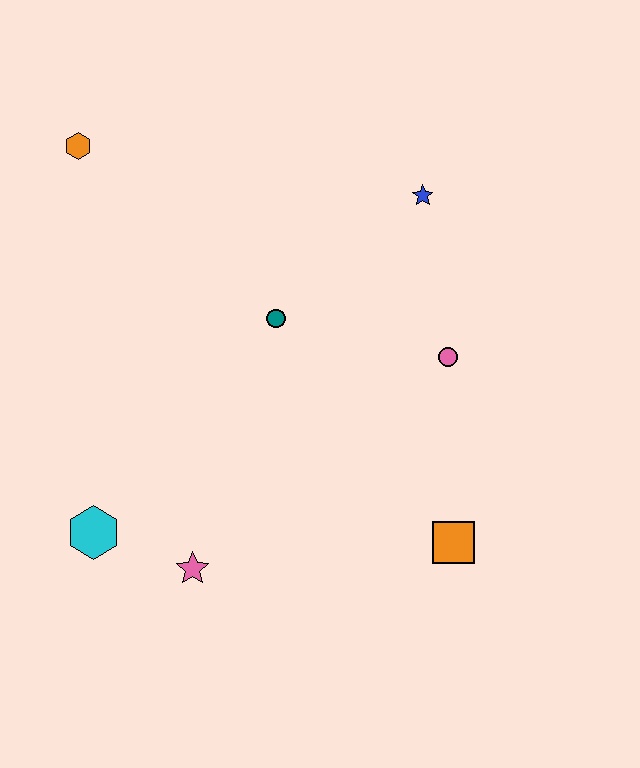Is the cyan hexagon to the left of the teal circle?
Yes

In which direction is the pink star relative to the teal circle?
The pink star is below the teal circle.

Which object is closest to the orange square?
The pink circle is closest to the orange square.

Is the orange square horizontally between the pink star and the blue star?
No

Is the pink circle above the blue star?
No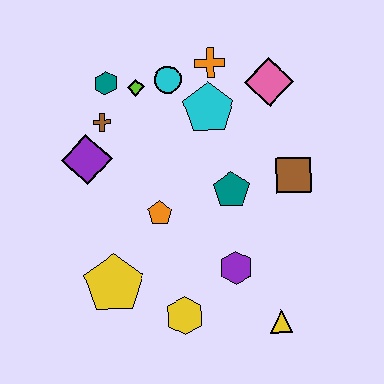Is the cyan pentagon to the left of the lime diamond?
No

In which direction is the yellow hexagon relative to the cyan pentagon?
The yellow hexagon is below the cyan pentagon.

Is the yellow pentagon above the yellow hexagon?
Yes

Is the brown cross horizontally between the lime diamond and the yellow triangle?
No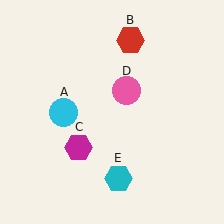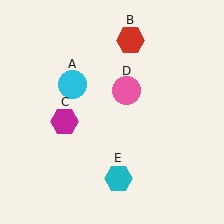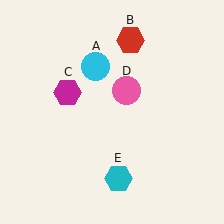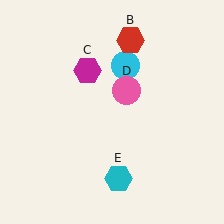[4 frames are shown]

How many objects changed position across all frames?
2 objects changed position: cyan circle (object A), magenta hexagon (object C).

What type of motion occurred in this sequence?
The cyan circle (object A), magenta hexagon (object C) rotated clockwise around the center of the scene.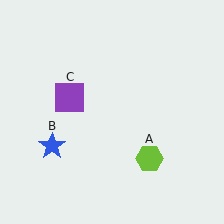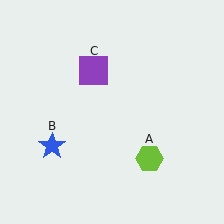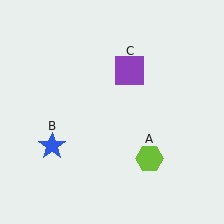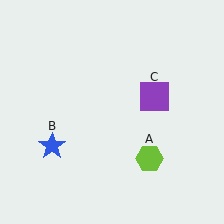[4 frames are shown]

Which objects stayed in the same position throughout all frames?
Lime hexagon (object A) and blue star (object B) remained stationary.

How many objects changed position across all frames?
1 object changed position: purple square (object C).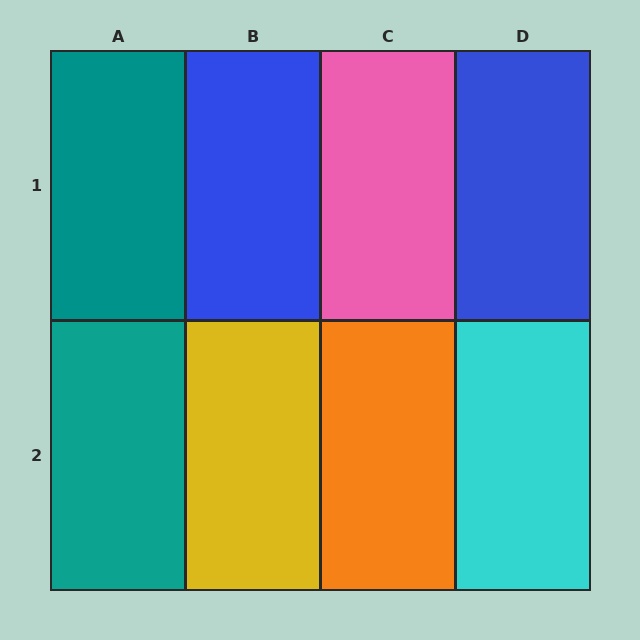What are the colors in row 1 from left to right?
Teal, blue, pink, blue.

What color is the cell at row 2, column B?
Yellow.